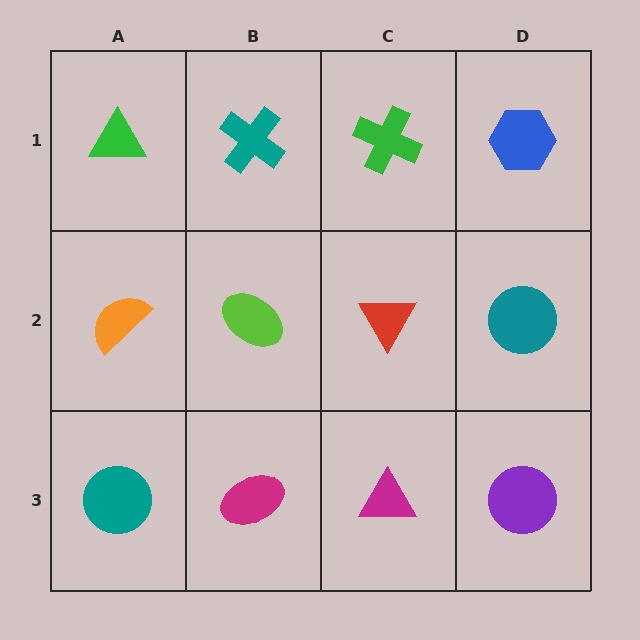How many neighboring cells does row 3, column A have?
2.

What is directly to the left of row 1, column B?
A green triangle.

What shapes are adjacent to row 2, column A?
A green triangle (row 1, column A), a teal circle (row 3, column A), a lime ellipse (row 2, column B).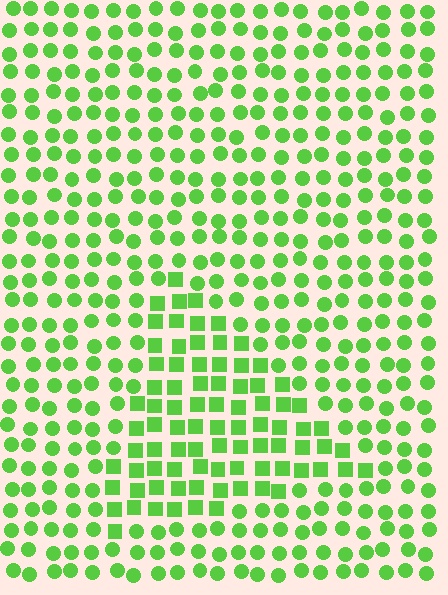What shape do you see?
I see a triangle.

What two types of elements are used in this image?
The image uses squares inside the triangle region and circles outside it.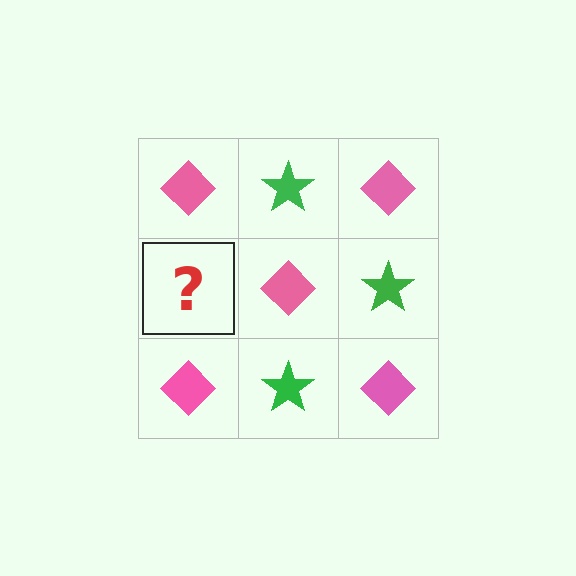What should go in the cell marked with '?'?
The missing cell should contain a green star.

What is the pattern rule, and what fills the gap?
The rule is that it alternates pink diamond and green star in a checkerboard pattern. The gap should be filled with a green star.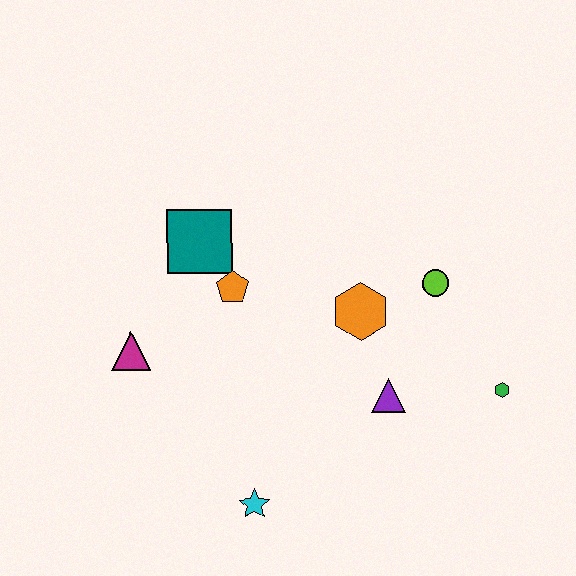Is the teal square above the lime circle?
Yes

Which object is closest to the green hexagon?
The purple triangle is closest to the green hexagon.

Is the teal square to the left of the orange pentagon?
Yes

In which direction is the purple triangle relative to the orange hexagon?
The purple triangle is below the orange hexagon.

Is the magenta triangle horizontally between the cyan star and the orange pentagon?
No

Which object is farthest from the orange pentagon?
The green hexagon is farthest from the orange pentagon.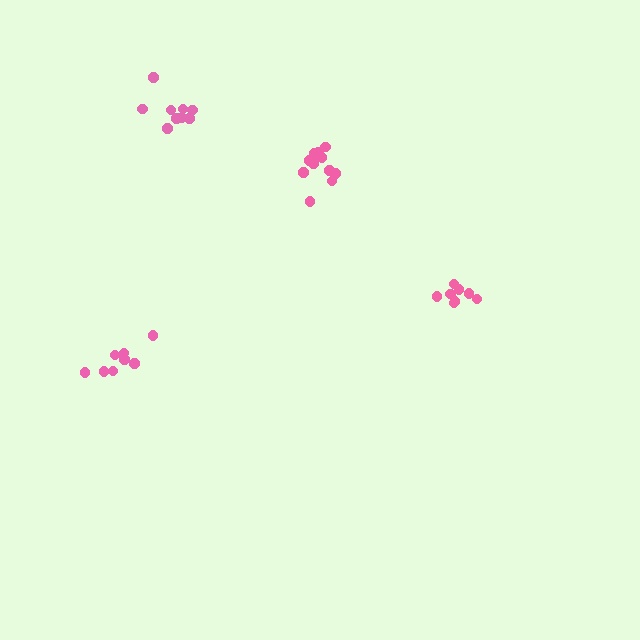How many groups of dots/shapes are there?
There are 4 groups.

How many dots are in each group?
Group 1: 9 dots, Group 2: 8 dots, Group 3: 8 dots, Group 4: 12 dots (37 total).